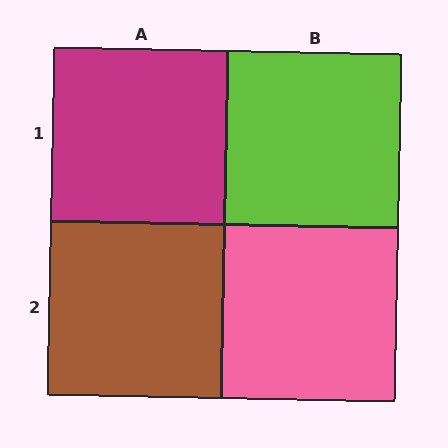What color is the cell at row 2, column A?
Brown.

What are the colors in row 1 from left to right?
Magenta, lime.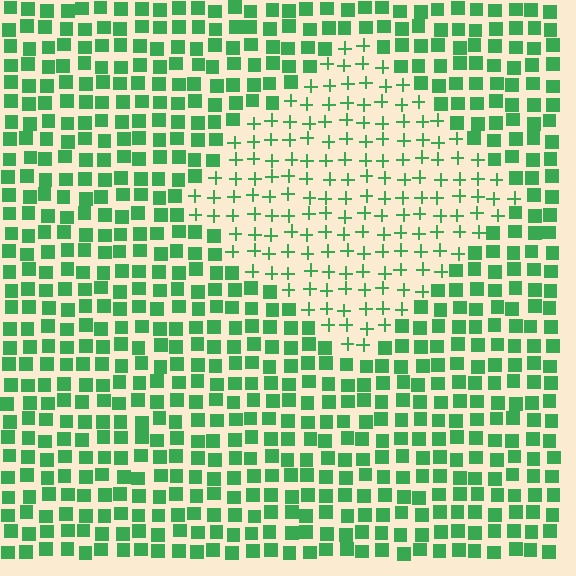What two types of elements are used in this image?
The image uses plus signs inside the diamond region and squares outside it.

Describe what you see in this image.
The image is filled with small green elements arranged in a uniform grid. A diamond-shaped region contains plus signs, while the surrounding area contains squares. The boundary is defined purely by the change in element shape.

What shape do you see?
I see a diamond.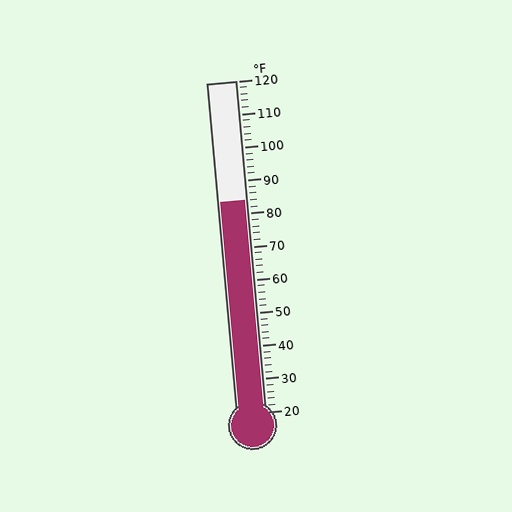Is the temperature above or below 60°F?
The temperature is above 60°F.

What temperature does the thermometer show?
The thermometer shows approximately 84°F.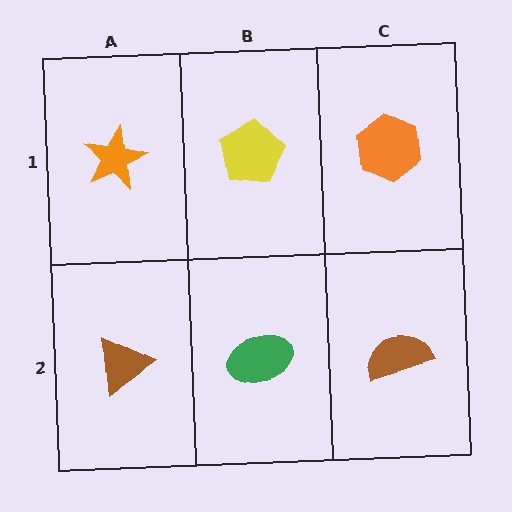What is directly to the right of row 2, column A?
A green ellipse.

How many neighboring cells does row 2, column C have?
2.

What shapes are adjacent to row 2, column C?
An orange hexagon (row 1, column C), a green ellipse (row 2, column B).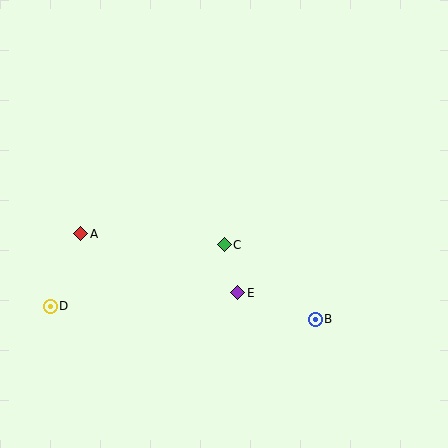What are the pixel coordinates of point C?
Point C is at (224, 245).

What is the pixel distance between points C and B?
The distance between C and B is 117 pixels.